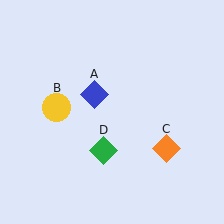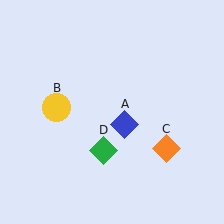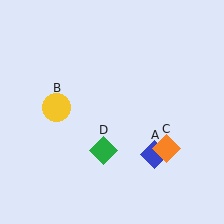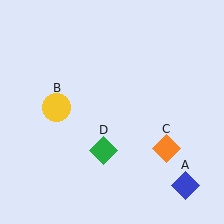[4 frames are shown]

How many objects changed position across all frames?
1 object changed position: blue diamond (object A).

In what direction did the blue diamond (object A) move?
The blue diamond (object A) moved down and to the right.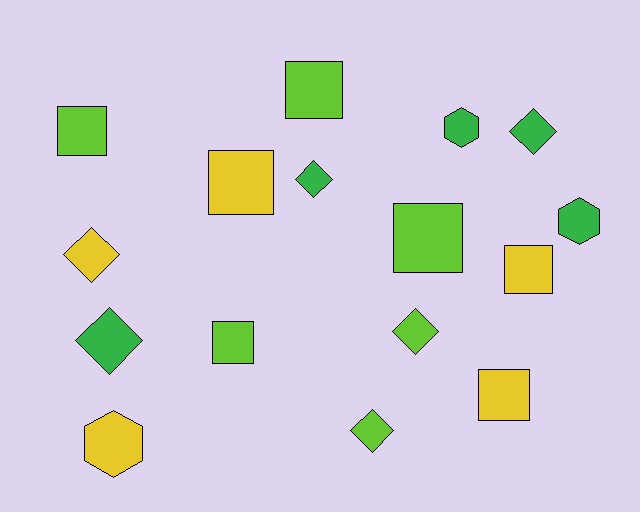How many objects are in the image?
There are 16 objects.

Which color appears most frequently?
Lime, with 6 objects.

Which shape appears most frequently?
Square, with 7 objects.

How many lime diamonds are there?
There are 2 lime diamonds.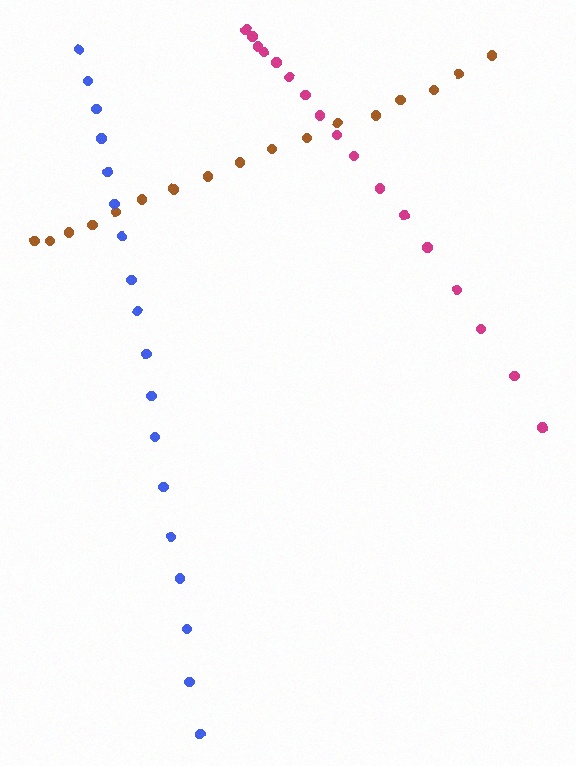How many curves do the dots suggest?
There are 3 distinct paths.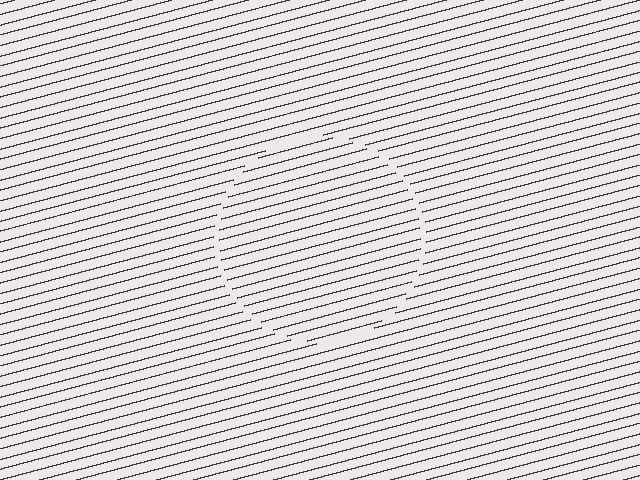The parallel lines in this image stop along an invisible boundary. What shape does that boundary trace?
An illusory circle. The interior of the shape contains the same grating, shifted by half a period — the contour is defined by the phase discontinuity where line-ends from the inner and outer gratings abut.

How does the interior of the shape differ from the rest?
The interior of the shape contains the same grating, shifted by half a period — the contour is defined by the phase discontinuity where line-ends from the inner and outer gratings abut.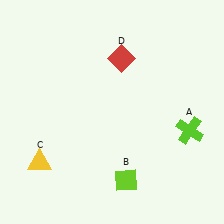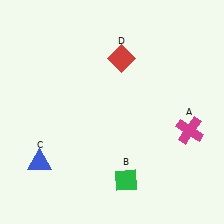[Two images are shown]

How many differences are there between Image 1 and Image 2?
There are 3 differences between the two images.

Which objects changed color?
A changed from lime to magenta. B changed from lime to green. C changed from yellow to blue.